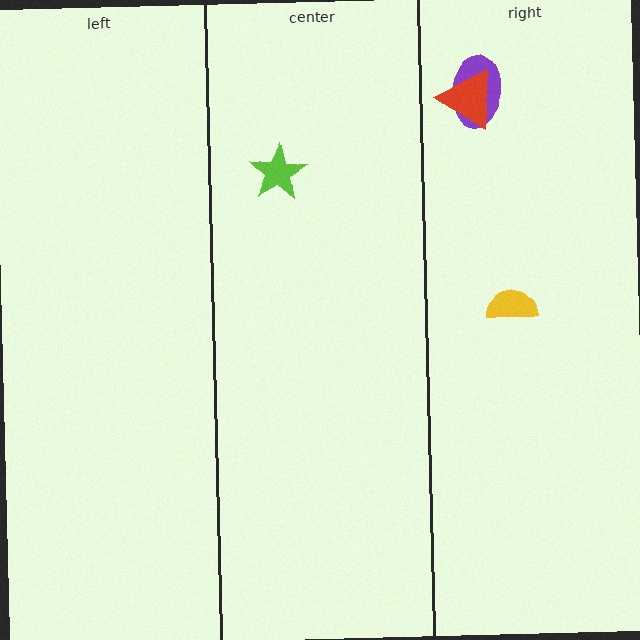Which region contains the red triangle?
The right region.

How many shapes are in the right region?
3.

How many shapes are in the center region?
1.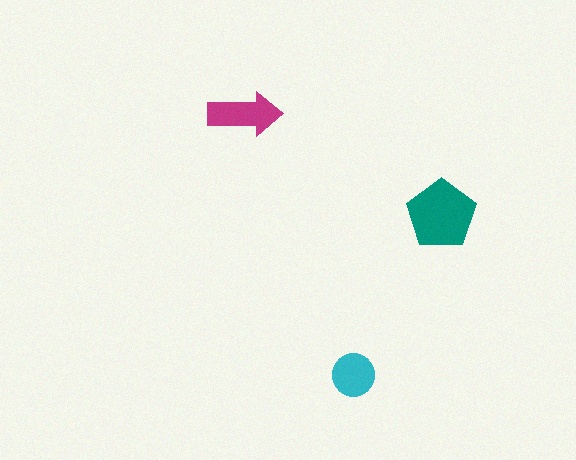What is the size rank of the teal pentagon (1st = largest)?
1st.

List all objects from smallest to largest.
The cyan circle, the magenta arrow, the teal pentagon.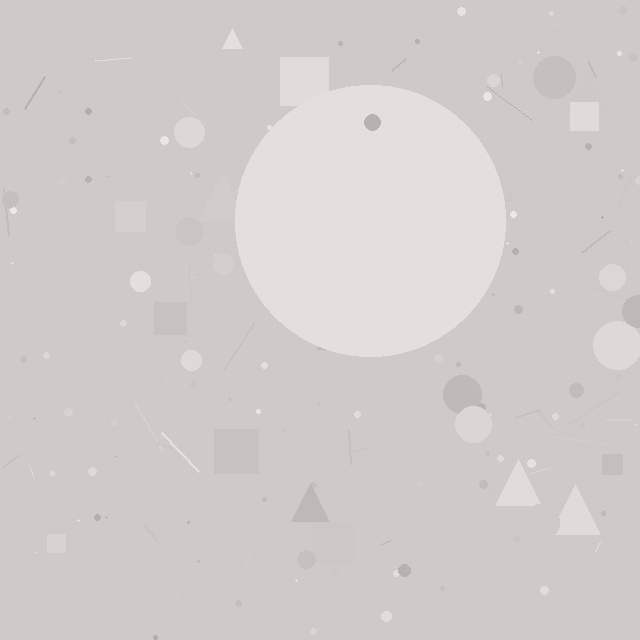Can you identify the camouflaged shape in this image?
The camouflaged shape is a circle.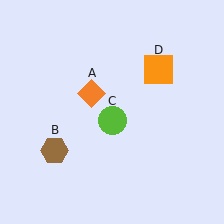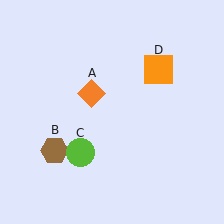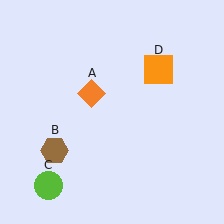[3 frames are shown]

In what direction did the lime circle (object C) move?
The lime circle (object C) moved down and to the left.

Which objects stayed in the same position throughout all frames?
Orange diamond (object A) and brown hexagon (object B) and orange square (object D) remained stationary.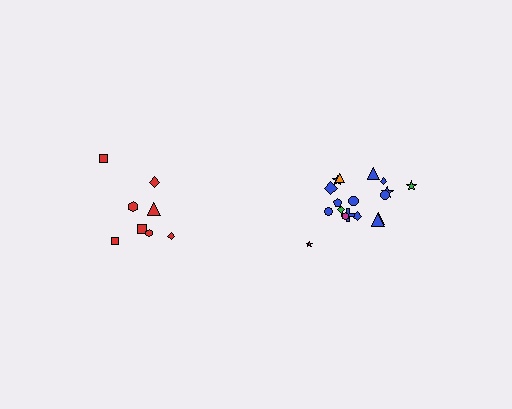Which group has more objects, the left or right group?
The right group.